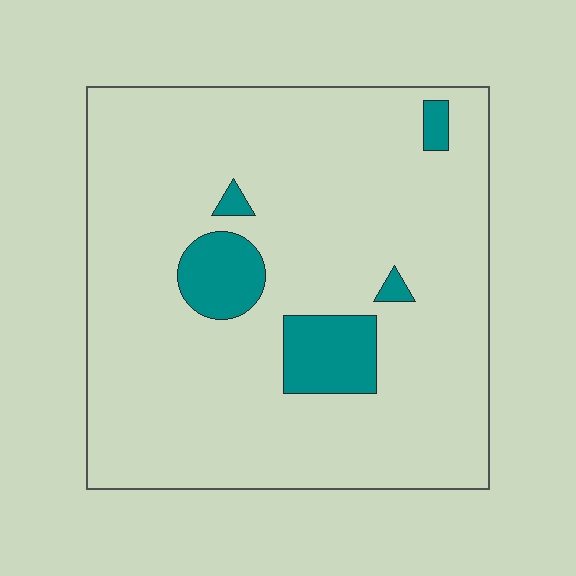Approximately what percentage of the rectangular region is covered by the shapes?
Approximately 10%.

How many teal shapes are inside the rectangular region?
5.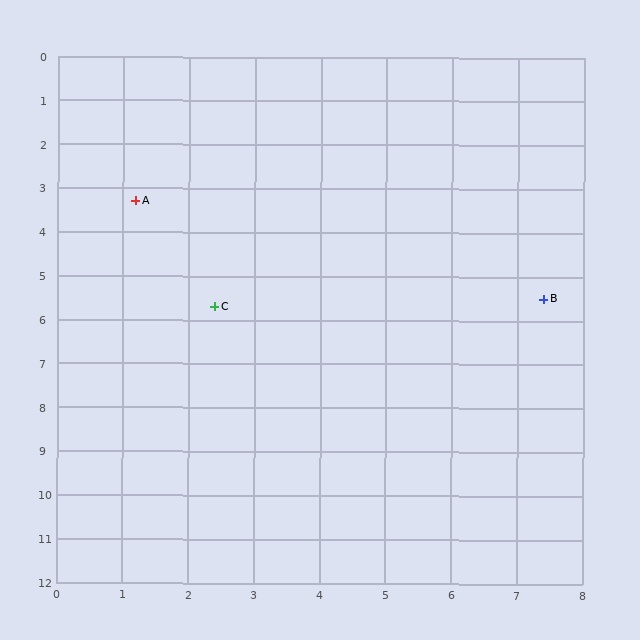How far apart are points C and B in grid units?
Points C and B are about 5.0 grid units apart.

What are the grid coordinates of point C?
Point C is at approximately (2.4, 5.7).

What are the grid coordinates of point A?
Point A is at approximately (1.2, 3.3).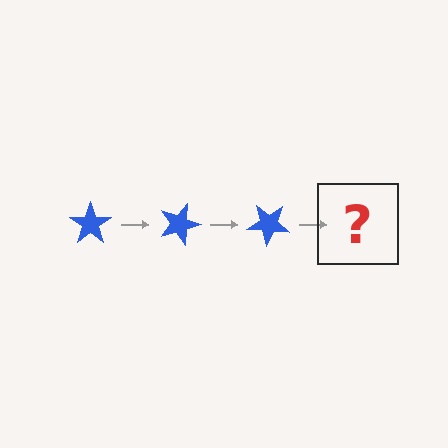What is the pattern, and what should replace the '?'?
The pattern is that the star rotates 20 degrees each step. The '?' should be a blue star rotated 60 degrees.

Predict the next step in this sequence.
The next step is a blue star rotated 60 degrees.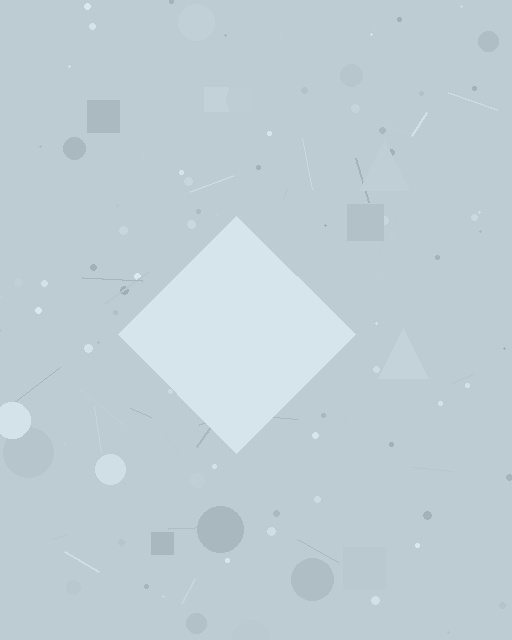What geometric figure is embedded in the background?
A diamond is embedded in the background.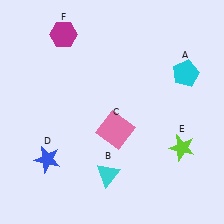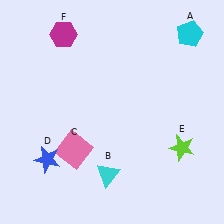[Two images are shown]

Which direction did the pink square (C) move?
The pink square (C) moved left.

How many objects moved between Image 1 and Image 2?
2 objects moved between the two images.